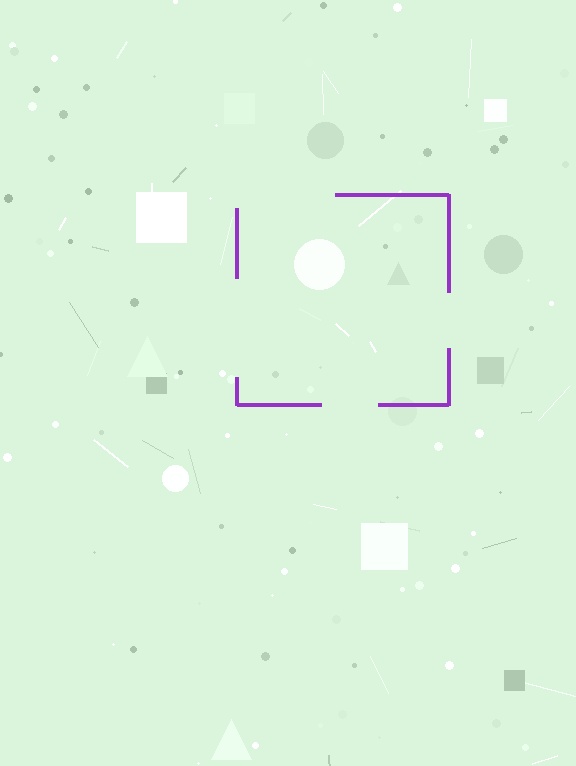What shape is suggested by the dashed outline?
The dashed outline suggests a square.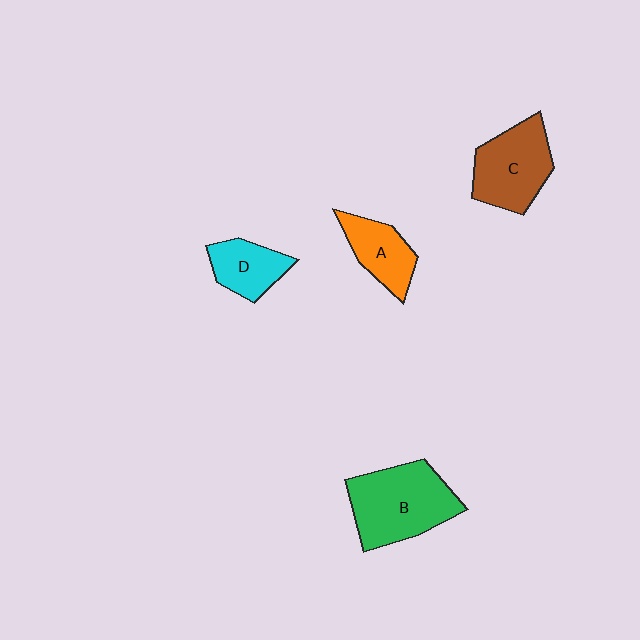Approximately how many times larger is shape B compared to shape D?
Approximately 2.0 times.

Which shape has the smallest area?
Shape D (cyan).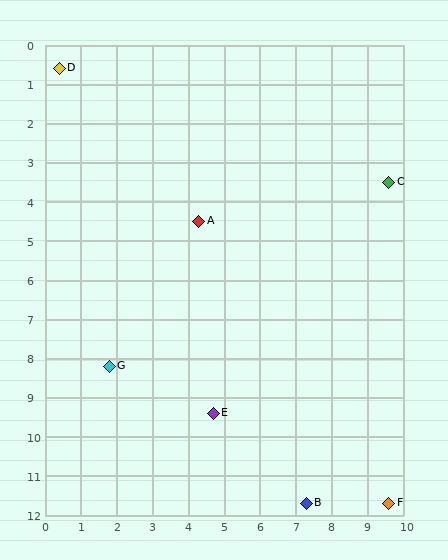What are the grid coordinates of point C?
Point C is at approximately (9.6, 3.5).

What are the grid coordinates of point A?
Point A is at approximately (4.3, 4.5).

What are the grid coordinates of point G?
Point G is at approximately (1.8, 8.2).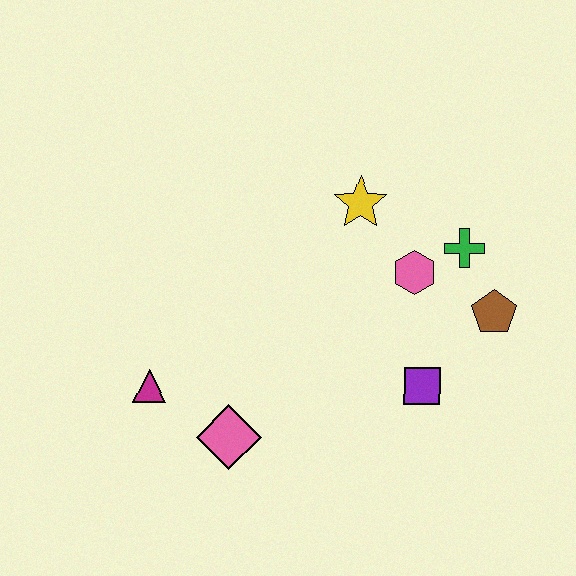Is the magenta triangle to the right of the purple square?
No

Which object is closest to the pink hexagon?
The green cross is closest to the pink hexagon.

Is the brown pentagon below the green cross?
Yes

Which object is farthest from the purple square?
The magenta triangle is farthest from the purple square.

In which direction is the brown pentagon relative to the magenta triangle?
The brown pentagon is to the right of the magenta triangle.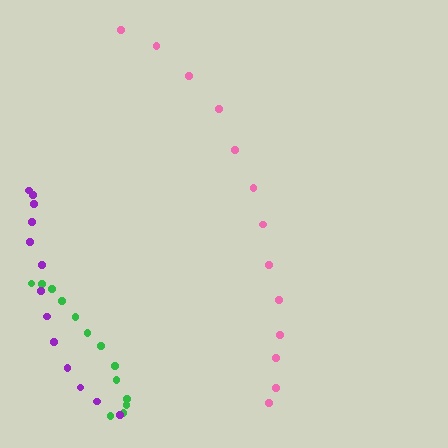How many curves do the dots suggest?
There are 3 distinct paths.